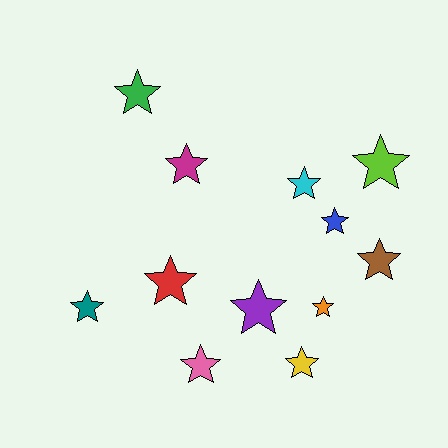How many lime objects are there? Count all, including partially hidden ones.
There is 1 lime object.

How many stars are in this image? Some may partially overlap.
There are 12 stars.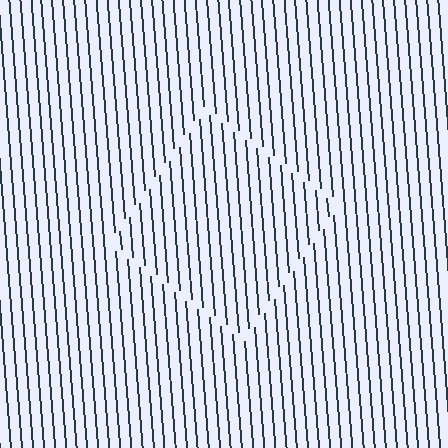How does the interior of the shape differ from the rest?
The interior of the shape contains the same grating, shifted by half a period — the contour is defined by the phase discontinuity where line-ends from the inner and outer gratings abut.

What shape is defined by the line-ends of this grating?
An illusory square. The interior of the shape contains the same grating, shifted by half a period — the contour is defined by the phase discontinuity where line-ends from the inner and outer gratings abut.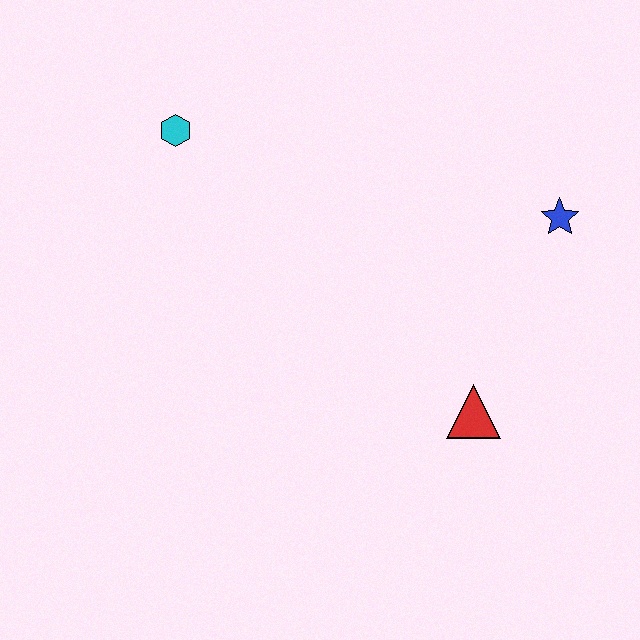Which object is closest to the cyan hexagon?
The blue star is closest to the cyan hexagon.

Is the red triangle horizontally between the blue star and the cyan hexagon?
Yes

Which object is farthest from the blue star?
The cyan hexagon is farthest from the blue star.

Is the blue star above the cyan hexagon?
No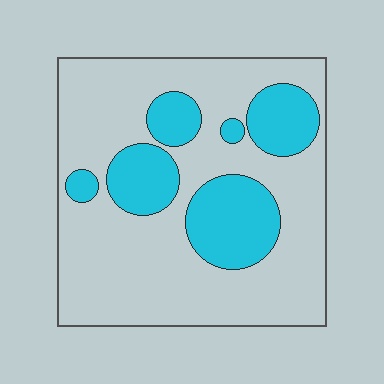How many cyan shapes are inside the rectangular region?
6.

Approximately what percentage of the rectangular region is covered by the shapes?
Approximately 25%.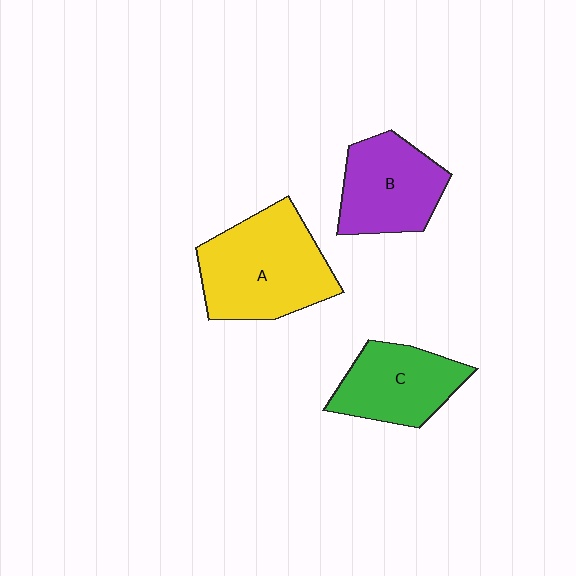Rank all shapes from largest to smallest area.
From largest to smallest: A (yellow), B (purple), C (green).